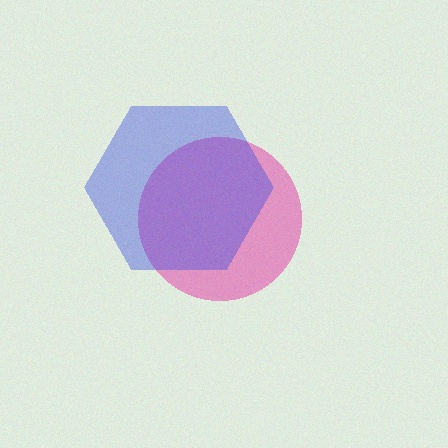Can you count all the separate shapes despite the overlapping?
Yes, there are 2 separate shapes.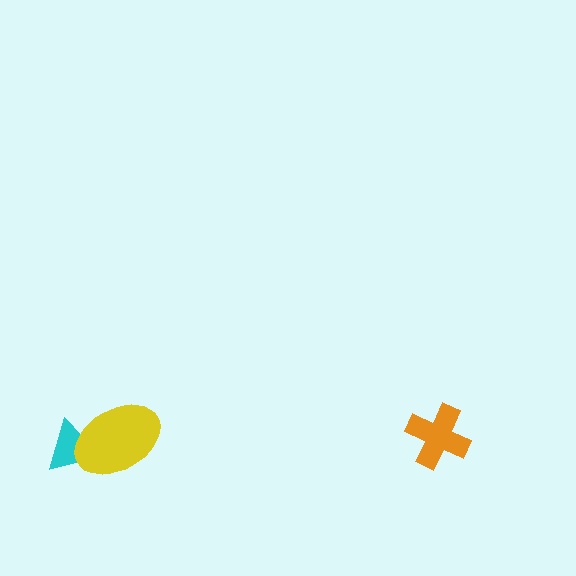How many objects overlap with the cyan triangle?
1 object overlaps with the cyan triangle.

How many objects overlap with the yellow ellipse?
1 object overlaps with the yellow ellipse.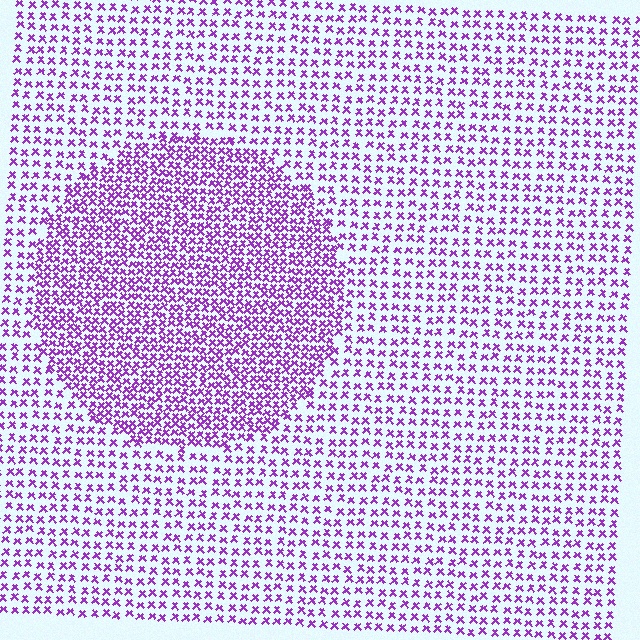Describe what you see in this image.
The image contains small purple elements arranged at two different densities. A circle-shaped region is visible where the elements are more densely packed than the surrounding area.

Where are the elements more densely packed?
The elements are more densely packed inside the circle boundary.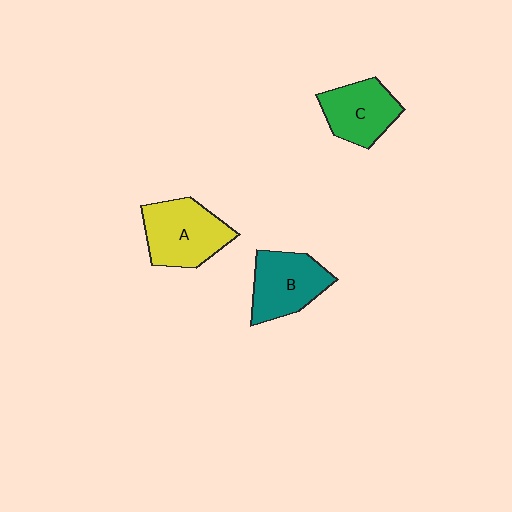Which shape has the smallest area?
Shape C (green).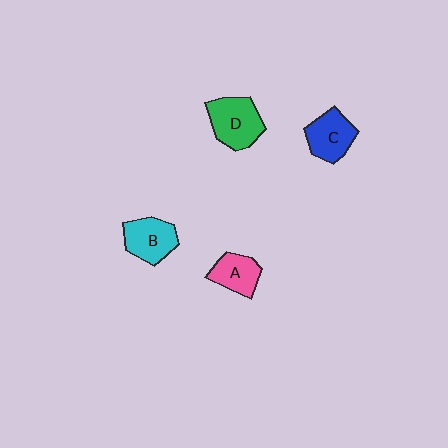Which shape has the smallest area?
Shape A (pink).